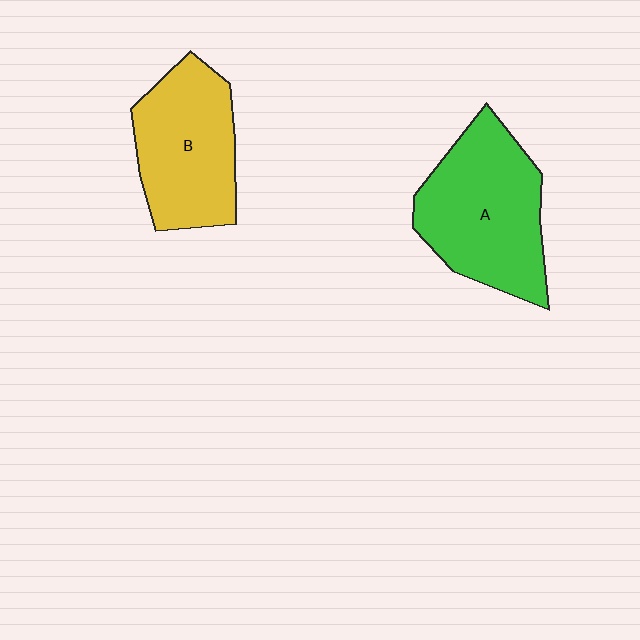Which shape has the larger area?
Shape A (green).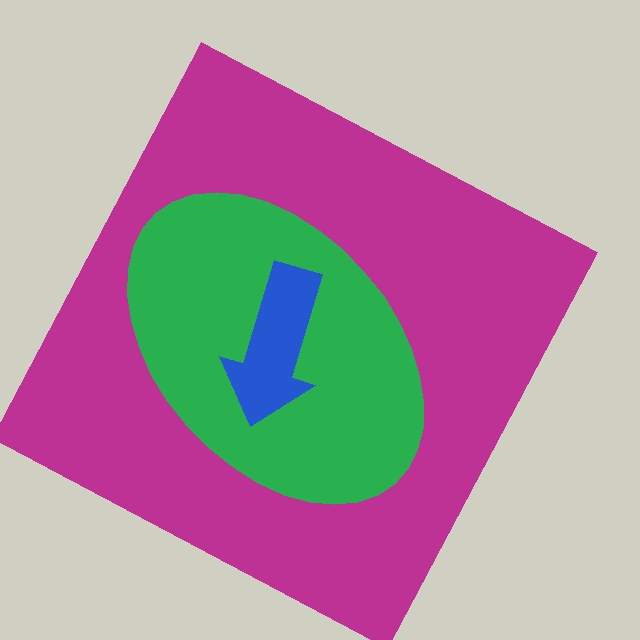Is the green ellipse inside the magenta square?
Yes.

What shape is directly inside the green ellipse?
The blue arrow.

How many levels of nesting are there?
3.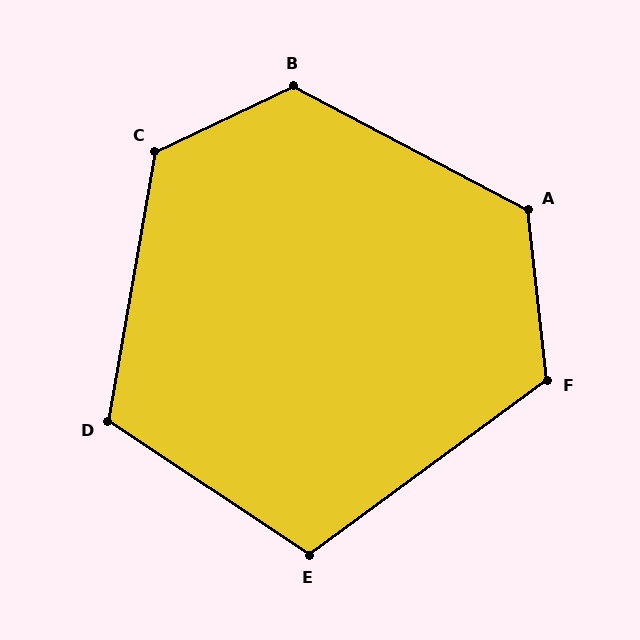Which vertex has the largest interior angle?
B, at approximately 127 degrees.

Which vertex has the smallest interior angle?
E, at approximately 110 degrees.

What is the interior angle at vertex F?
Approximately 120 degrees (obtuse).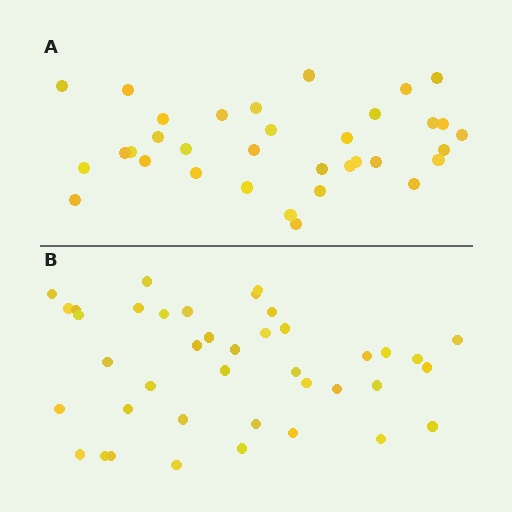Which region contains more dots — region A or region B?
Region B (the bottom region) has more dots.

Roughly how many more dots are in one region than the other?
Region B has about 6 more dots than region A.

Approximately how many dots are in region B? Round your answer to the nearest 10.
About 40 dots.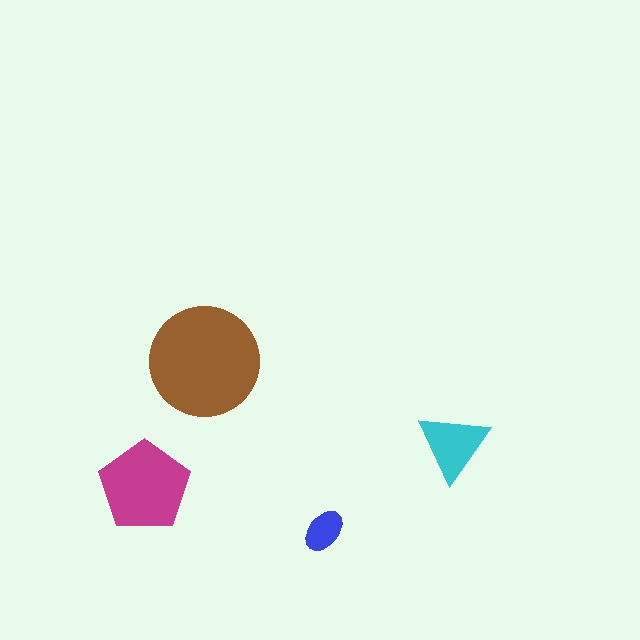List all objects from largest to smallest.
The brown circle, the magenta pentagon, the cyan triangle, the blue ellipse.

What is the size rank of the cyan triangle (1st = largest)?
3rd.